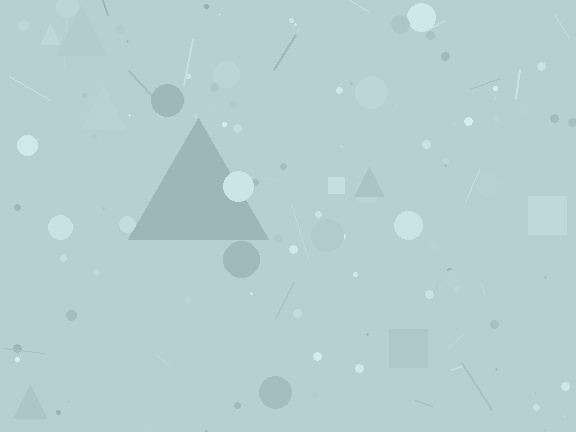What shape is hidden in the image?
A triangle is hidden in the image.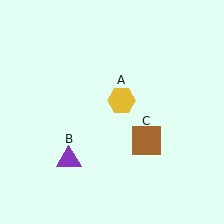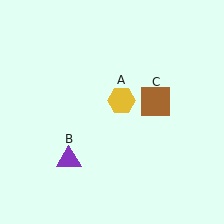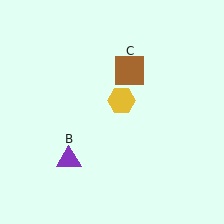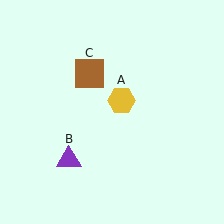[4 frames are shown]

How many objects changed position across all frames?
1 object changed position: brown square (object C).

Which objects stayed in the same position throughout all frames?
Yellow hexagon (object A) and purple triangle (object B) remained stationary.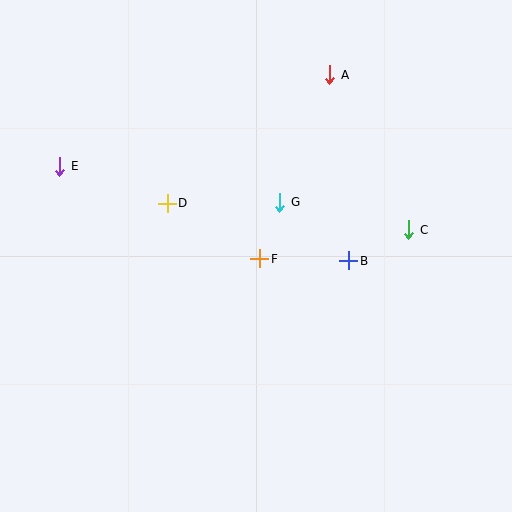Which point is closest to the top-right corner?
Point A is closest to the top-right corner.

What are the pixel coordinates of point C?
Point C is at (409, 230).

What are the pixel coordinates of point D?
Point D is at (167, 203).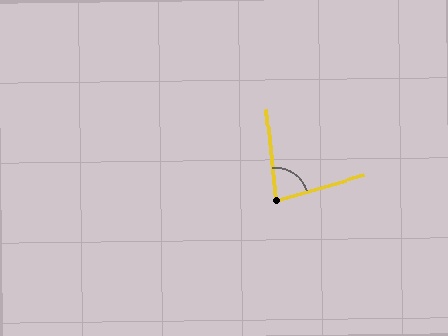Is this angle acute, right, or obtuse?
It is acute.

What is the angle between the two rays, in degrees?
Approximately 79 degrees.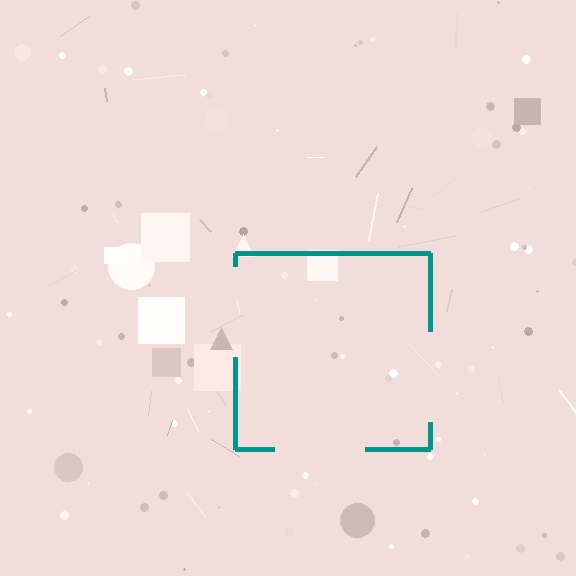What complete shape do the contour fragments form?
The contour fragments form a square.